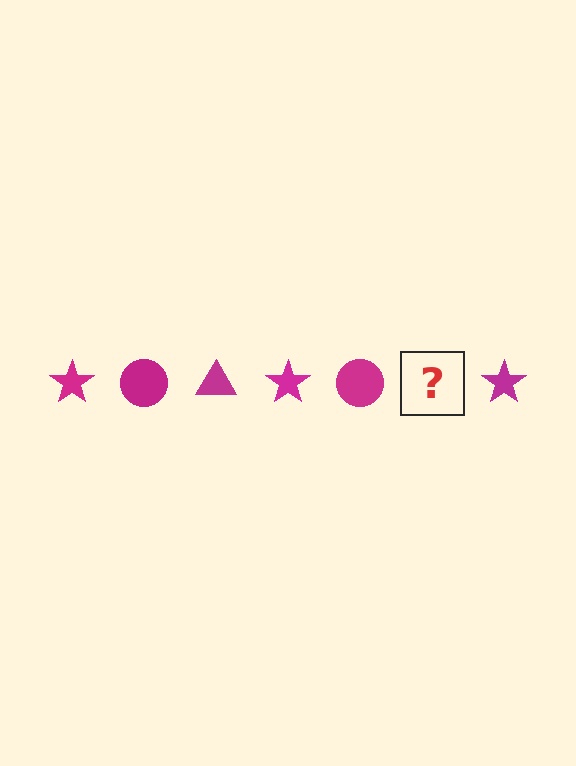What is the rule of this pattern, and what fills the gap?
The rule is that the pattern cycles through star, circle, triangle shapes in magenta. The gap should be filled with a magenta triangle.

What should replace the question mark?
The question mark should be replaced with a magenta triangle.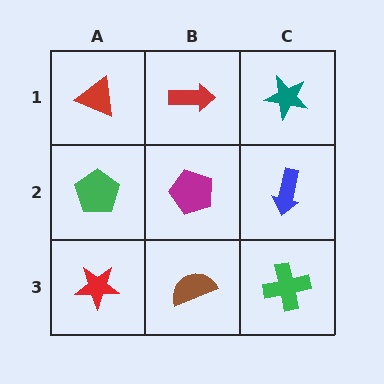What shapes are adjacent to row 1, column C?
A blue arrow (row 2, column C), a red arrow (row 1, column B).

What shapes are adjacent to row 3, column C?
A blue arrow (row 2, column C), a brown semicircle (row 3, column B).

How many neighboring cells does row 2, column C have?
3.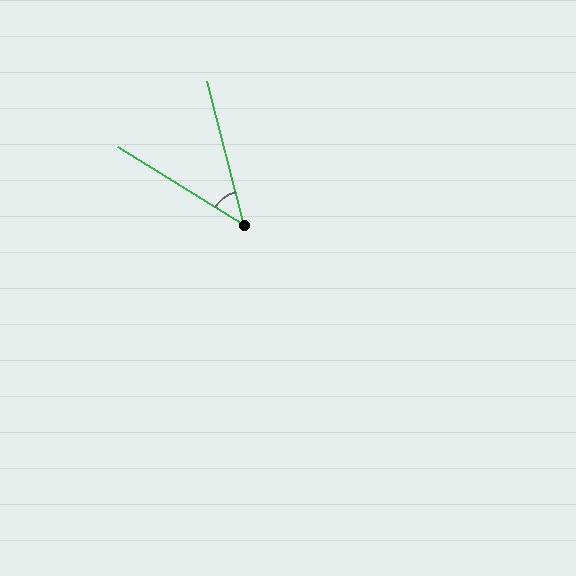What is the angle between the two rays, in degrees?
Approximately 44 degrees.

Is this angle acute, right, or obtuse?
It is acute.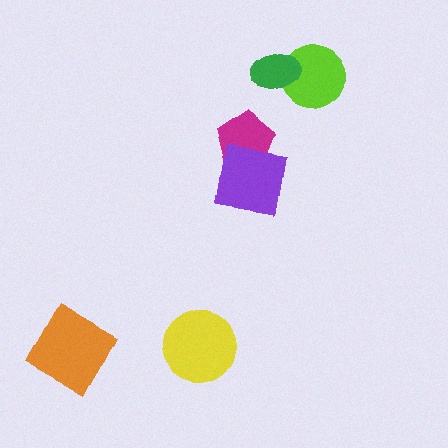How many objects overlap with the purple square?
1 object overlaps with the purple square.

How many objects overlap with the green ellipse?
1 object overlaps with the green ellipse.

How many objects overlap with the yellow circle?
0 objects overlap with the yellow circle.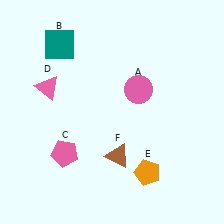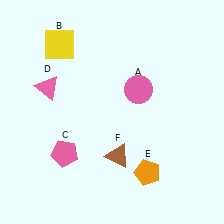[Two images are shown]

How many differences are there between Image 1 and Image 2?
There is 1 difference between the two images.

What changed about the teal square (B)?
In Image 1, B is teal. In Image 2, it changed to yellow.